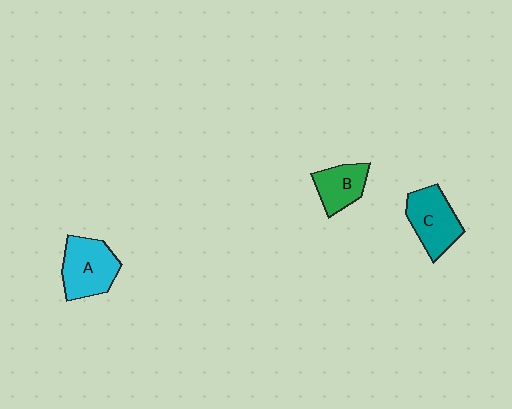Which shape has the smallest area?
Shape B (green).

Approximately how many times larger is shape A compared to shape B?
Approximately 1.4 times.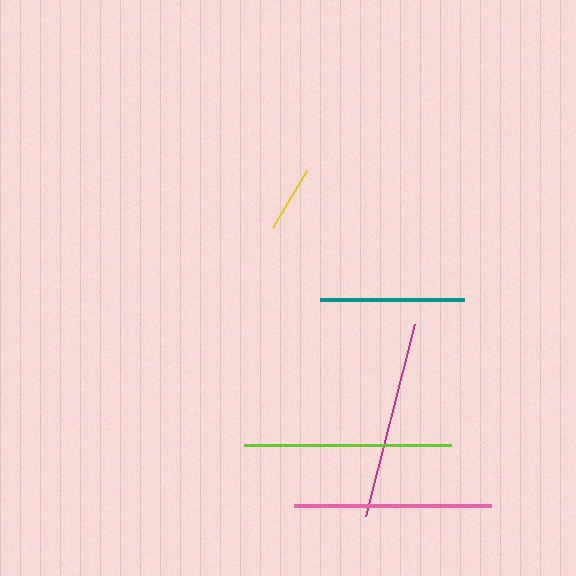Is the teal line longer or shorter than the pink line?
The pink line is longer than the teal line.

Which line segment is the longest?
The lime line is the longest at approximately 207 pixels.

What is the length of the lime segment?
The lime segment is approximately 207 pixels long.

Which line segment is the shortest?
The yellow line is the shortest at approximately 67 pixels.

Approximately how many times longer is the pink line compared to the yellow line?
The pink line is approximately 2.9 times the length of the yellow line.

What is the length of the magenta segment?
The magenta segment is approximately 198 pixels long.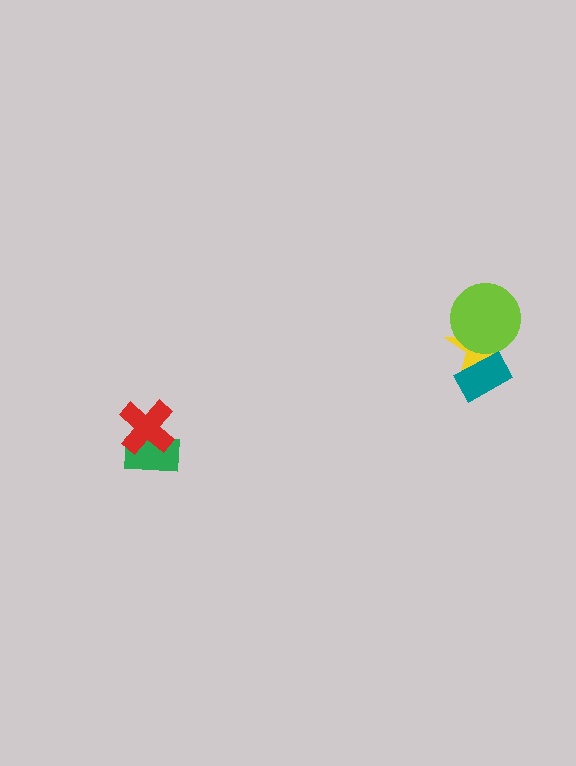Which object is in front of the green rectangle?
The red cross is in front of the green rectangle.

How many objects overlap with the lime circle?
1 object overlaps with the lime circle.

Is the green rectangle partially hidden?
Yes, it is partially covered by another shape.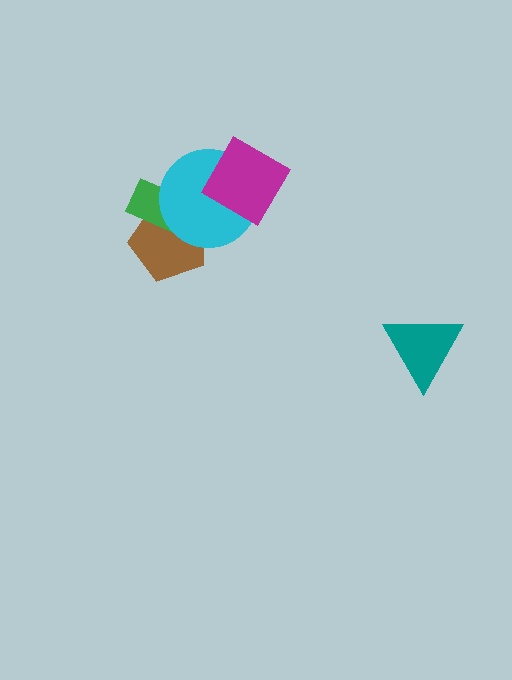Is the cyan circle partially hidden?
Yes, it is partially covered by another shape.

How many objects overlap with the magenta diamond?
1 object overlaps with the magenta diamond.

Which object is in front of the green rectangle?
The cyan circle is in front of the green rectangle.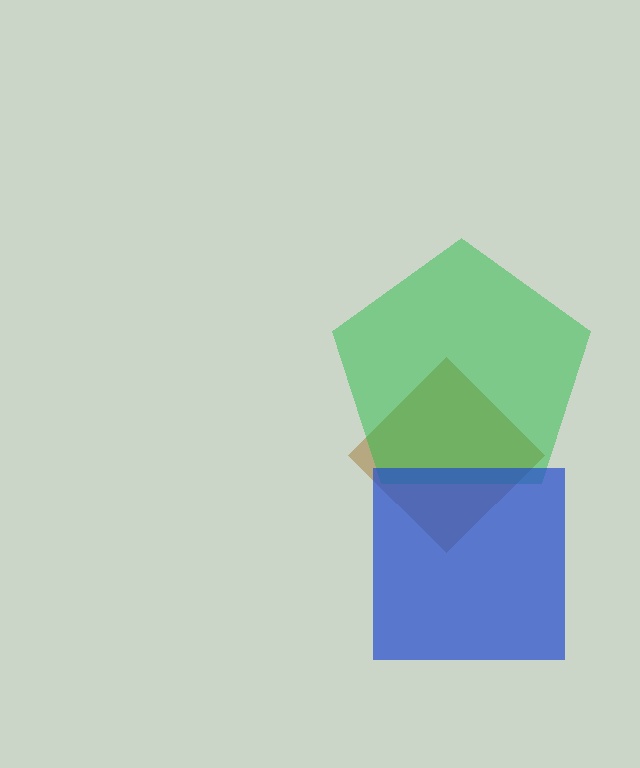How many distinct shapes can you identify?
There are 3 distinct shapes: a brown diamond, a green pentagon, a blue square.